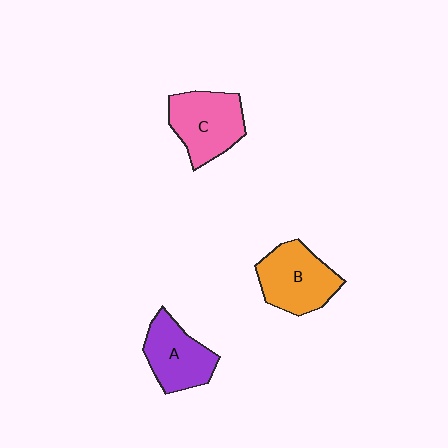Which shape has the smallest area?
Shape A (purple).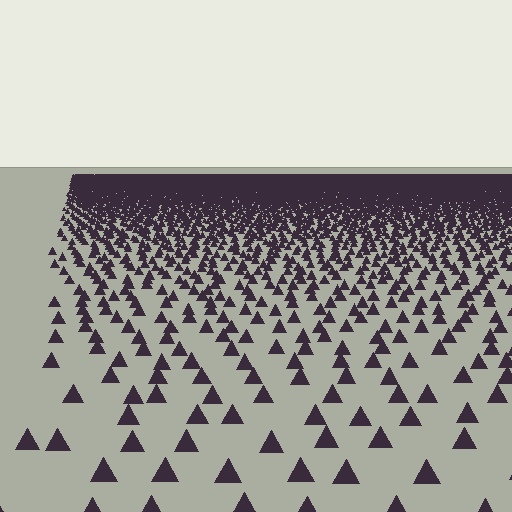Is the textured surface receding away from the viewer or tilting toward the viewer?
The surface is receding away from the viewer. Texture elements get smaller and denser toward the top.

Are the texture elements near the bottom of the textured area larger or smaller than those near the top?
Larger. Near the bottom, elements are closer to the viewer and appear at a bigger on-screen size.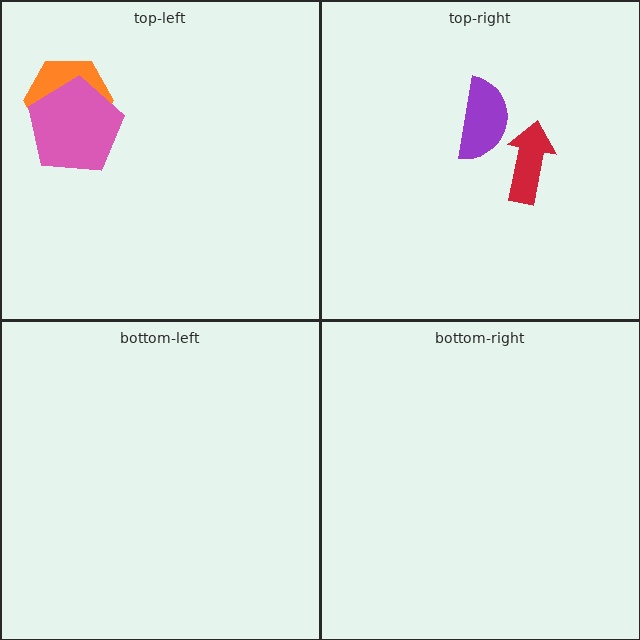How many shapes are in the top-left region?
2.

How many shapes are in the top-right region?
2.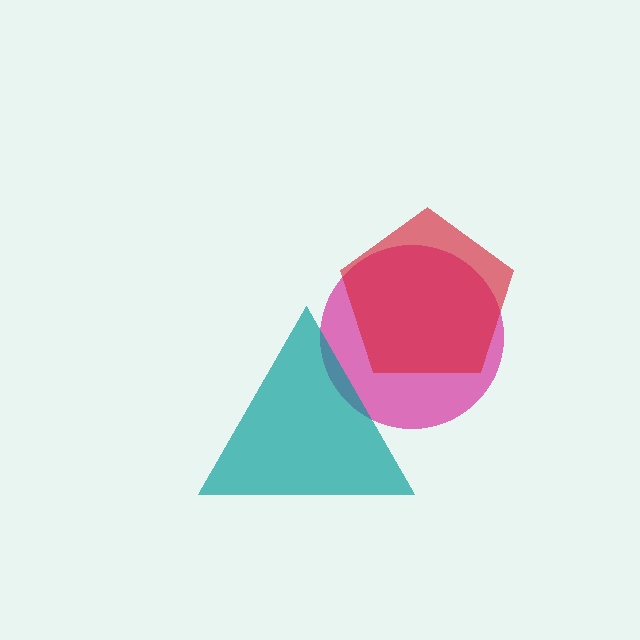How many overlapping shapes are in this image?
There are 3 overlapping shapes in the image.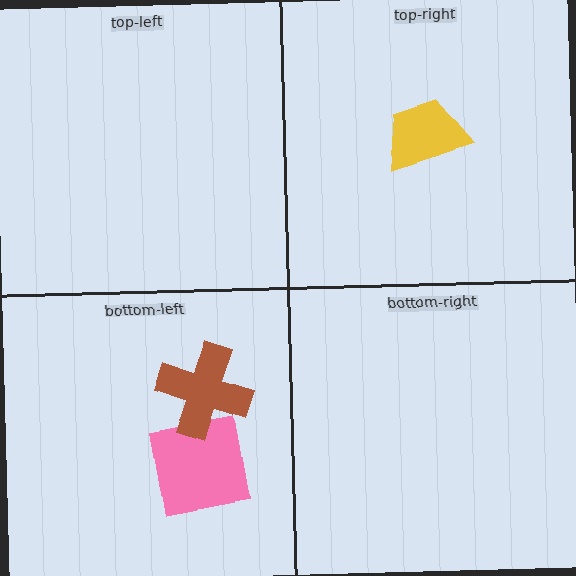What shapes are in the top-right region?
The yellow trapezoid.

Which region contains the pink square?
The bottom-left region.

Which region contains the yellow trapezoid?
The top-right region.